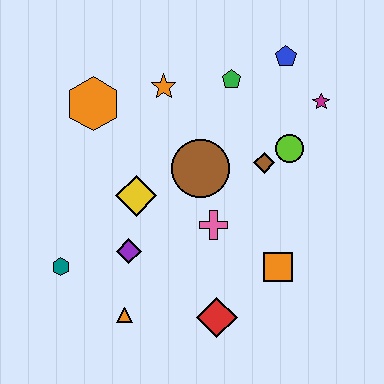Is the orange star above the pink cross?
Yes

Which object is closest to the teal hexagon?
The purple diamond is closest to the teal hexagon.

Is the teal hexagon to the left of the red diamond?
Yes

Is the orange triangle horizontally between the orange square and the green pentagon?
No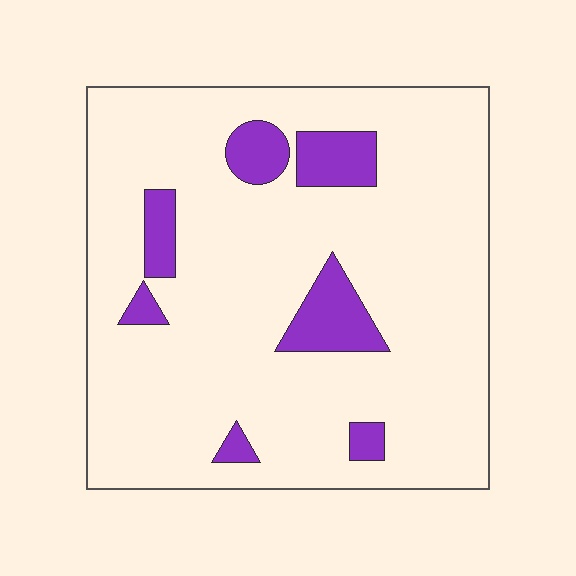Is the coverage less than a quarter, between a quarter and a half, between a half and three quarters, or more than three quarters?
Less than a quarter.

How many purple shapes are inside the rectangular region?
7.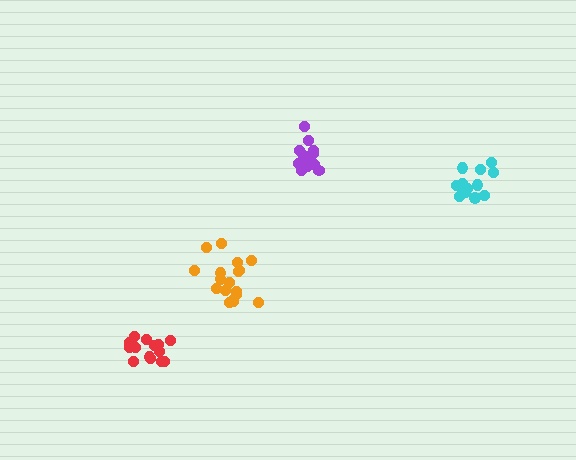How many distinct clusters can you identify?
There are 4 distinct clusters.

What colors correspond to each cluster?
The clusters are colored: purple, orange, red, cyan.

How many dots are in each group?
Group 1: 15 dots, Group 2: 18 dots, Group 3: 14 dots, Group 4: 13 dots (60 total).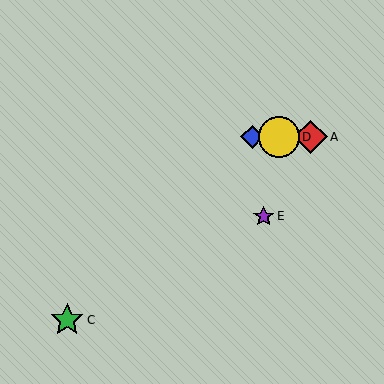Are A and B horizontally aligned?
Yes, both are at y≈137.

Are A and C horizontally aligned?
No, A is at y≈137 and C is at y≈320.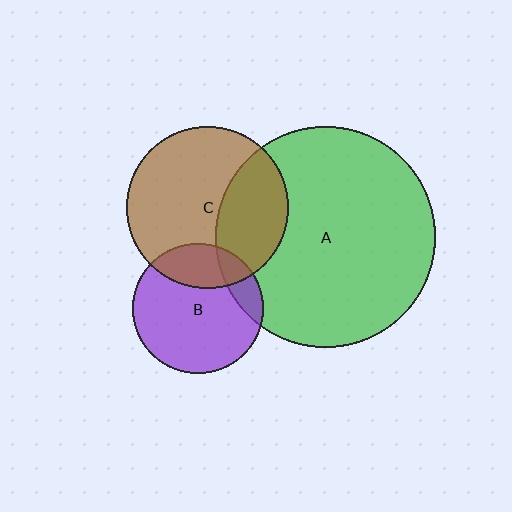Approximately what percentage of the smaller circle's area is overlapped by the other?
Approximately 25%.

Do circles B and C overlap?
Yes.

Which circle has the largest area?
Circle A (green).